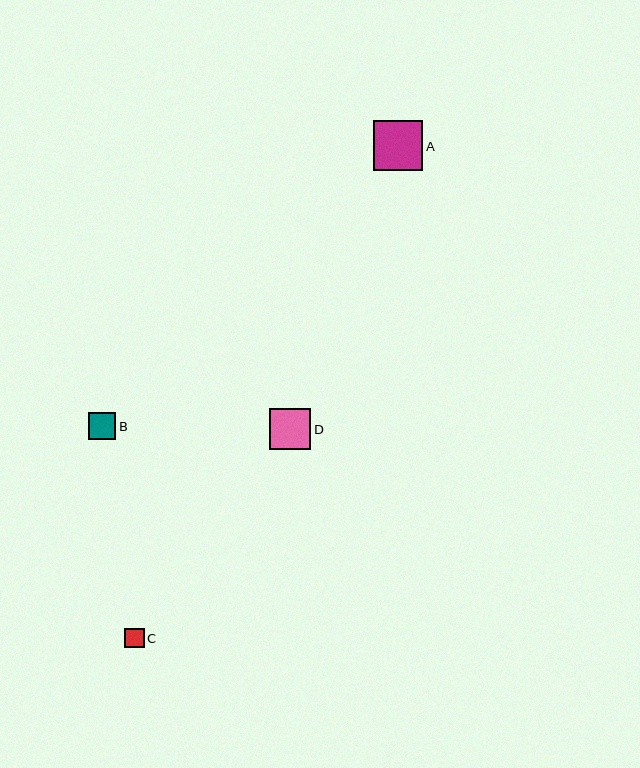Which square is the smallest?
Square C is the smallest with a size of approximately 20 pixels.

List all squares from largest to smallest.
From largest to smallest: A, D, B, C.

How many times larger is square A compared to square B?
Square A is approximately 1.8 times the size of square B.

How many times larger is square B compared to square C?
Square B is approximately 1.4 times the size of square C.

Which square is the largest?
Square A is the largest with a size of approximately 50 pixels.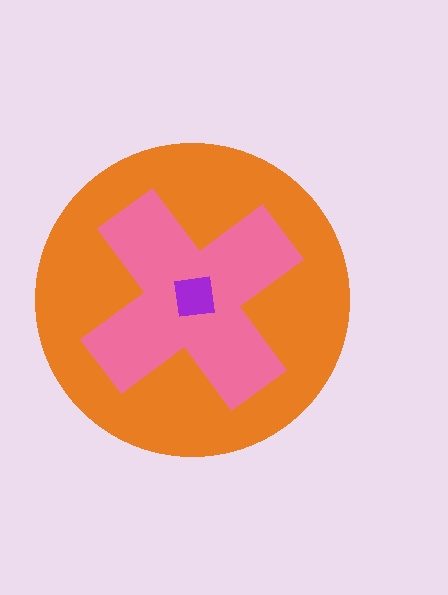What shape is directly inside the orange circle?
The pink cross.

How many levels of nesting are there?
3.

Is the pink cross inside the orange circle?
Yes.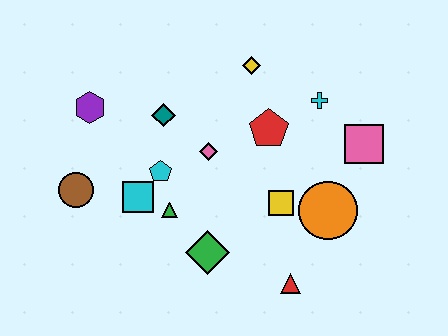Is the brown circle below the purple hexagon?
Yes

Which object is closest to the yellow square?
The orange circle is closest to the yellow square.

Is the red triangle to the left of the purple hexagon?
No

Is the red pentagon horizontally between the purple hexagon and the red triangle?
Yes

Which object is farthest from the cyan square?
The pink square is farthest from the cyan square.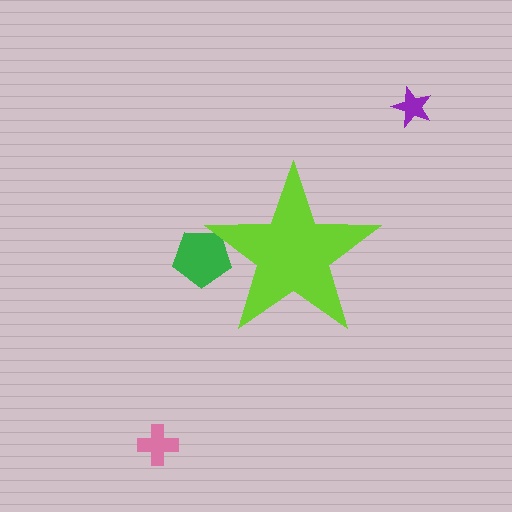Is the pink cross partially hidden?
No, the pink cross is fully visible.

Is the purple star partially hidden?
No, the purple star is fully visible.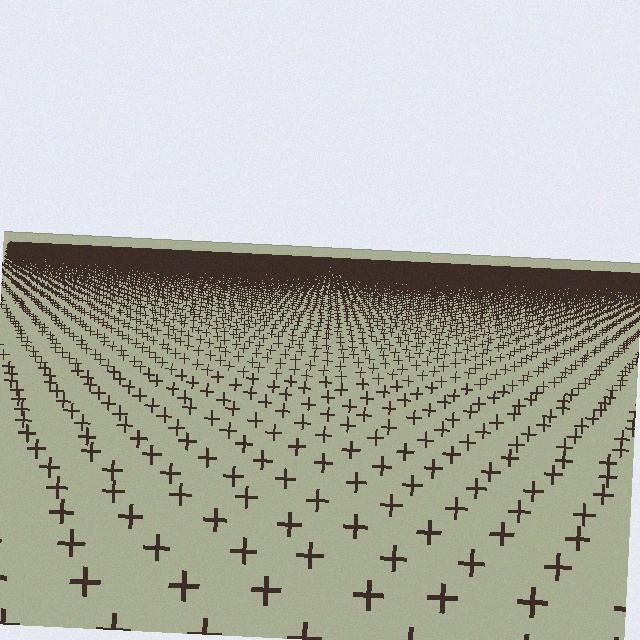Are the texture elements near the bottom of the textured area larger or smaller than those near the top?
Larger. Near the bottom, elements are closer to the viewer and appear at a bigger on-screen size.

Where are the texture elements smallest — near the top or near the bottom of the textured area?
Near the top.